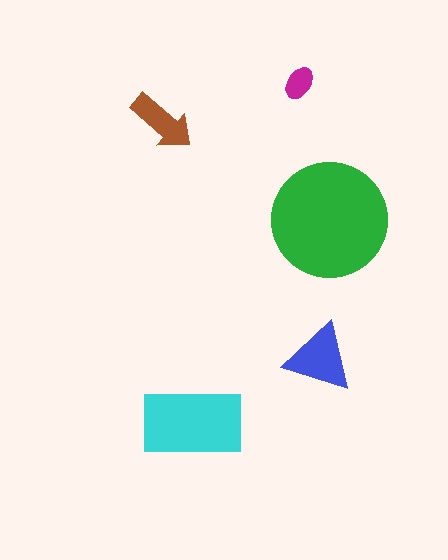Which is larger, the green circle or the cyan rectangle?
The green circle.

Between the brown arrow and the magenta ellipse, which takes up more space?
The brown arrow.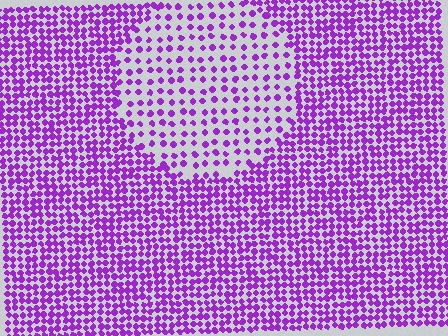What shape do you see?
I see a circle.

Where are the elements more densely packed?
The elements are more densely packed outside the circle boundary.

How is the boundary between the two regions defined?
The boundary is defined by a change in element density (approximately 2.2x ratio). All elements are the same color, size, and shape.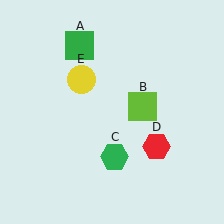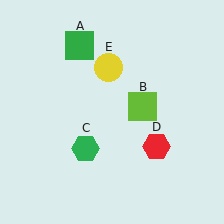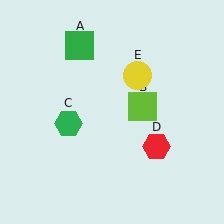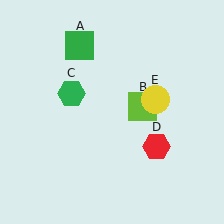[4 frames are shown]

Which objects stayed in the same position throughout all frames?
Green square (object A) and lime square (object B) and red hexagon (object D) remained stationary.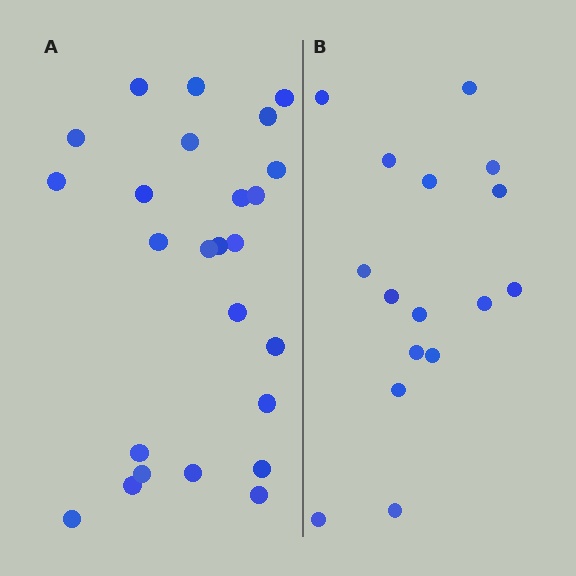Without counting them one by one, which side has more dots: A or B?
Region A (the left region) has more dots.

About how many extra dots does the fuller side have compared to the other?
Region A has roughly 8 or so more dots than region B.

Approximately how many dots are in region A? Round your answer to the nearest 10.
About 20 dots. (The exact count is 25, which rounds to 20.)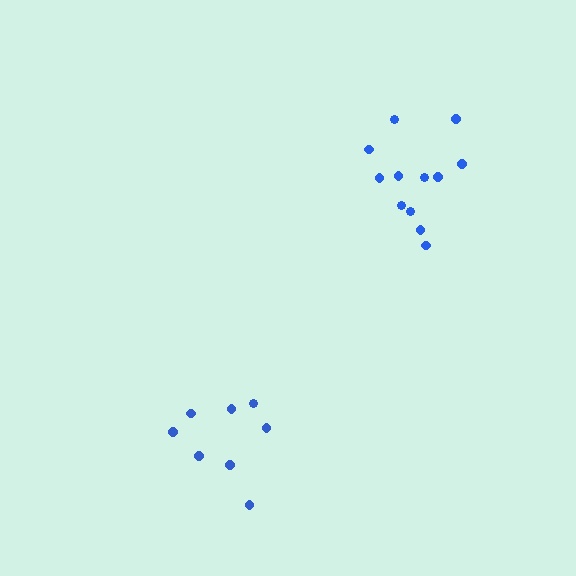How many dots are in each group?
Group 1: 12 dots, Group 2: 8 dots (20 total).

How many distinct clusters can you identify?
There are 2 distinct clusters.